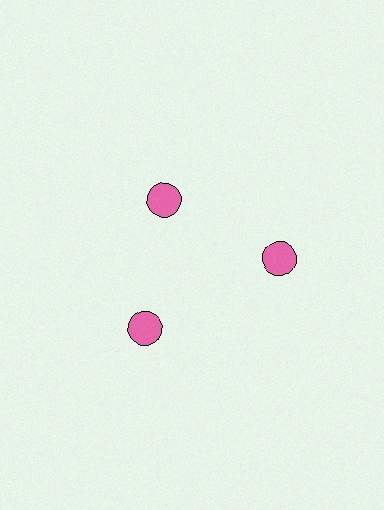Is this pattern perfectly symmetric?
No. The 3 pink circles are arranged in a ring, but one element near the 11 o'clock position is pulled inward toward the center, breaking the 3-fold rotational symmetry.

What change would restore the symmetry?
The symmetry would be restored by moving it outward, back onto the ring so that all 3 circles sit at equal angles and equal distance from the center.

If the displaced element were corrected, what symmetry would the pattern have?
It would have 3-fold rotational symmetry — the pattern would map onto itself every 120 degrees.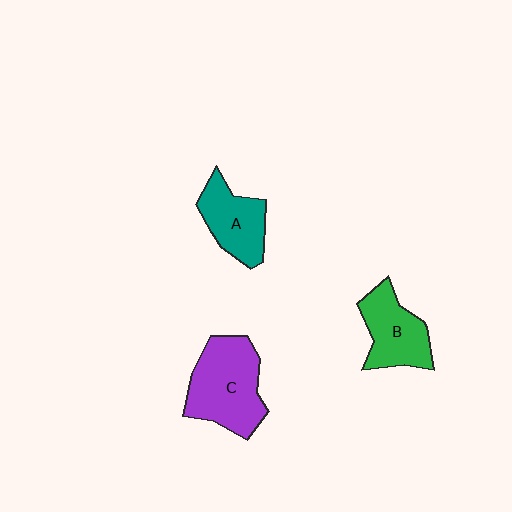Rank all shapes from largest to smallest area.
From largest to smallest: C (purple), B (green), A (teal).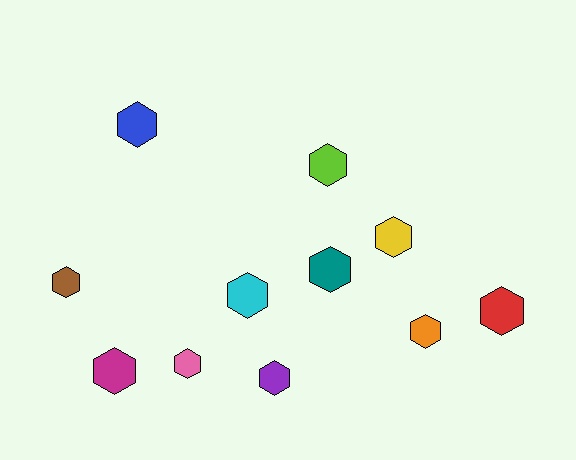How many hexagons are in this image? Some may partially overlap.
There are 11 hexagons.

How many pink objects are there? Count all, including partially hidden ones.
There is 1 pink object.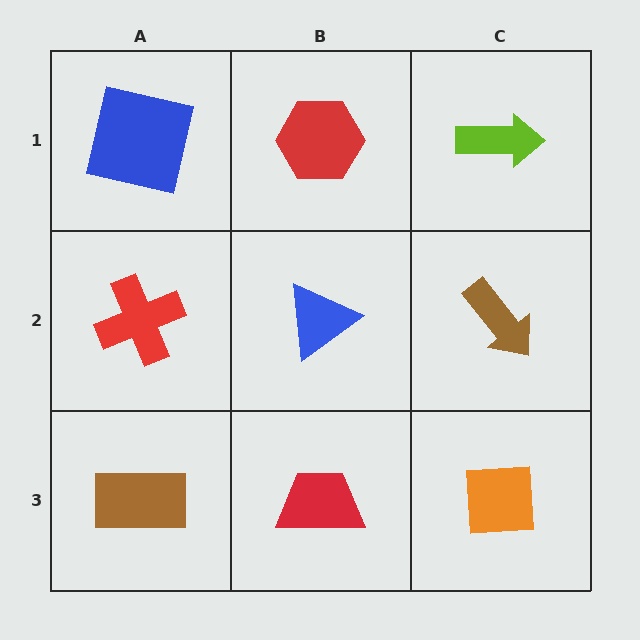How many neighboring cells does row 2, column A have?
3.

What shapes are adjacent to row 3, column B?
A blue triangle (row 2, column B), a brown rectangle (row 3, column A), an orange square (row 3, column C).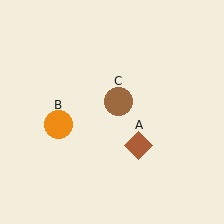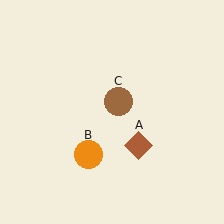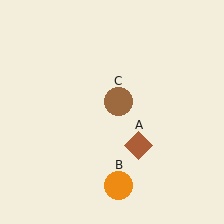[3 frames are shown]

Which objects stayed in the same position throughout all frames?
Brown diamond (object A) and brown circle (object C) remained stationary.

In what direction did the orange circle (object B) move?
The orange circle (object B) moved down and to the right.